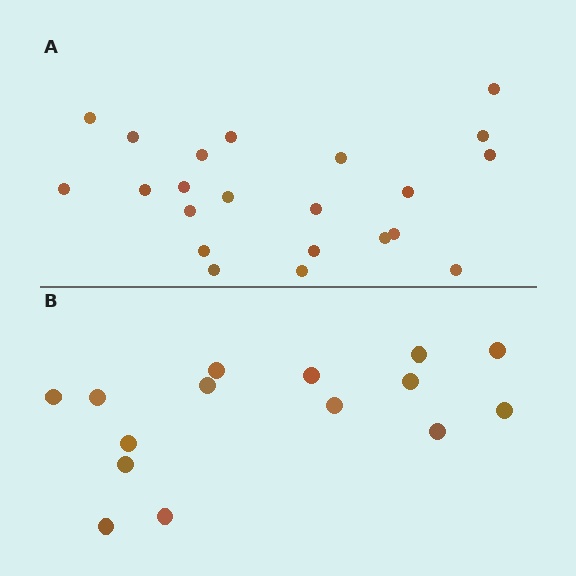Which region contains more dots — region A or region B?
Region A (the top region) has more dots.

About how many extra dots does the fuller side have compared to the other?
Region A has roughly 8 or so more dots than region B.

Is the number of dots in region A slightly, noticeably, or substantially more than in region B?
Region A has substantially more. The ratio is roughly 1.5 to 1.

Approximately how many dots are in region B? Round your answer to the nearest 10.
About 20 dots. (The exact count is 15, which rounds to 20.)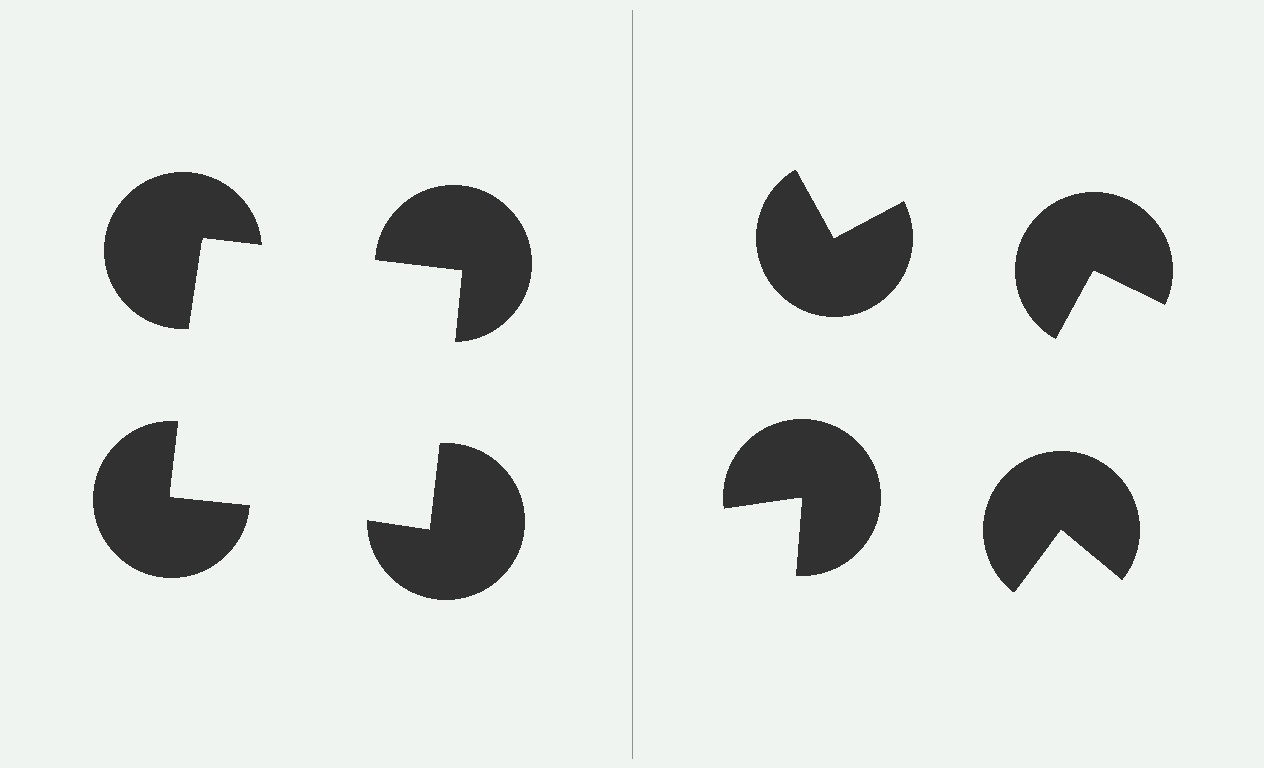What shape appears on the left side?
An illusory square.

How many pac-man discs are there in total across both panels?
8 — 4 on each side.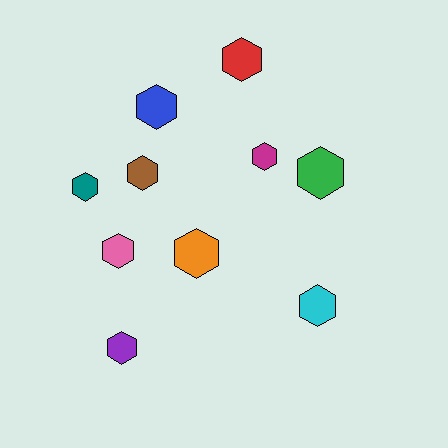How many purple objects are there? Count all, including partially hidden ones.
There is 1 purple object.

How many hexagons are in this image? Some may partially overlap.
There are 10 hexagons.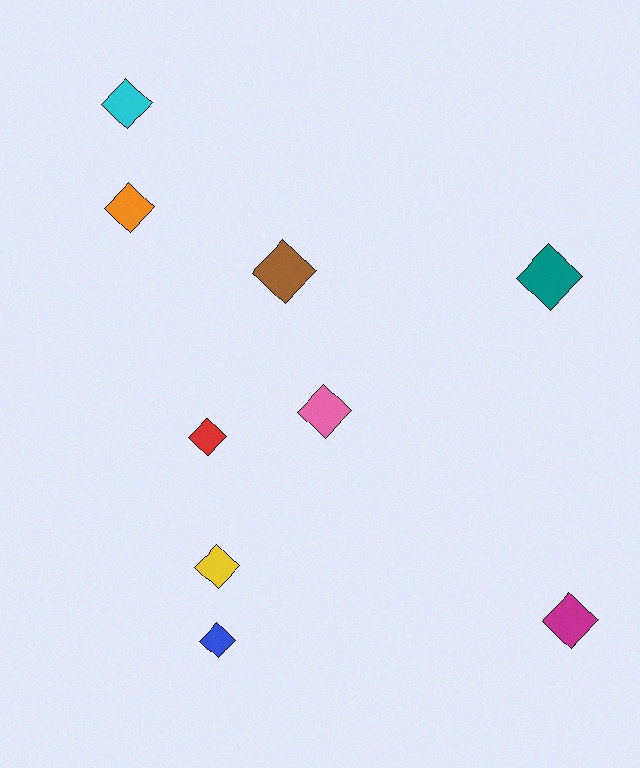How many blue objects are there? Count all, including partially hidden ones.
There is 1 blue object.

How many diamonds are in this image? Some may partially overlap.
There are 9 diamonds.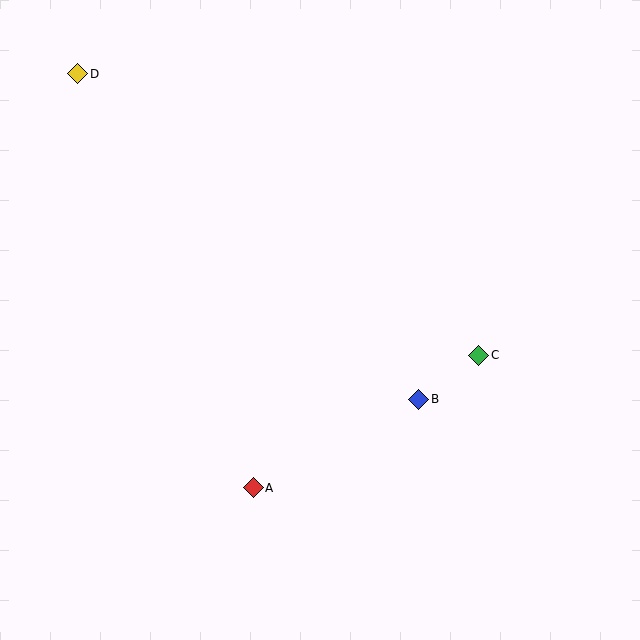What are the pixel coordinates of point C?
Point C is at (479, 355).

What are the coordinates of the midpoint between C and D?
The midpoint between C and D is at (278, 215).